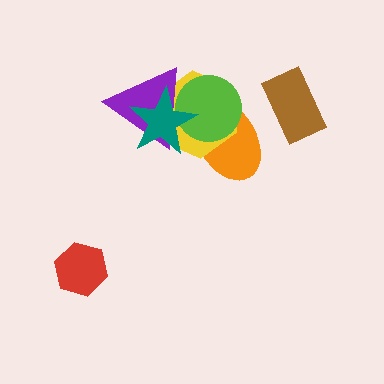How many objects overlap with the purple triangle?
3 objects overlap with the purple triangle.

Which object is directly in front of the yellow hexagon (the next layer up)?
The lime circle is directly in front of the yellow hexagon.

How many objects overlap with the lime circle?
4 objects overlap with the lime circle.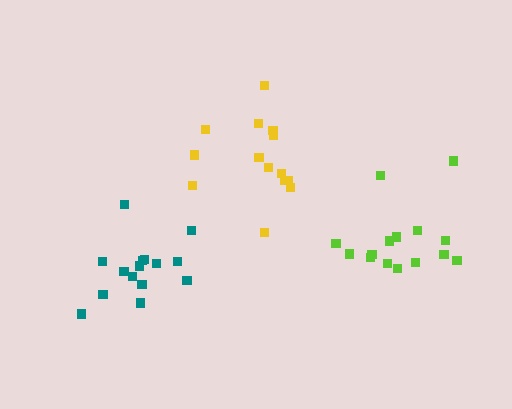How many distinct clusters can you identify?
There are 3 distinct clusters.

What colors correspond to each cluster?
The clusters are colored: yellow, lime, teal.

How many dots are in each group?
Group 1: 14 dots, Group 2: 15 dots, Group 3: 15 dots (44 total).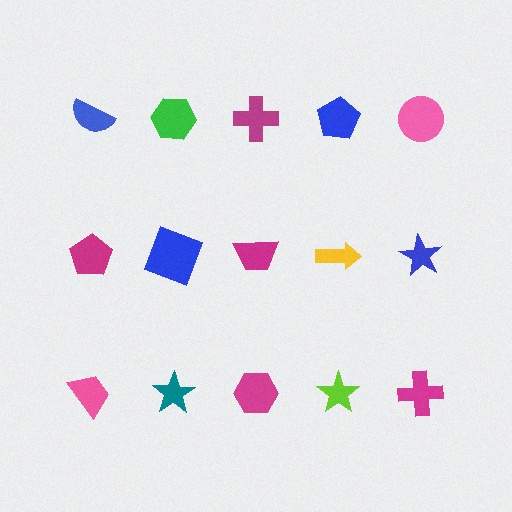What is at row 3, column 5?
A magenta cross.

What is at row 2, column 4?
A yellow arrow.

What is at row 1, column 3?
A magenta cross.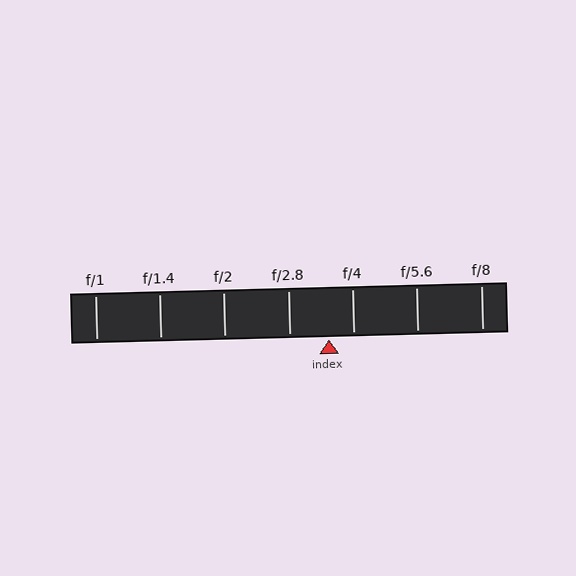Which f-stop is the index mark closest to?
The index mark is closest to f/4.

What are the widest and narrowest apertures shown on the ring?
The widest aperture shown is f/1 and the narrowest is f/8.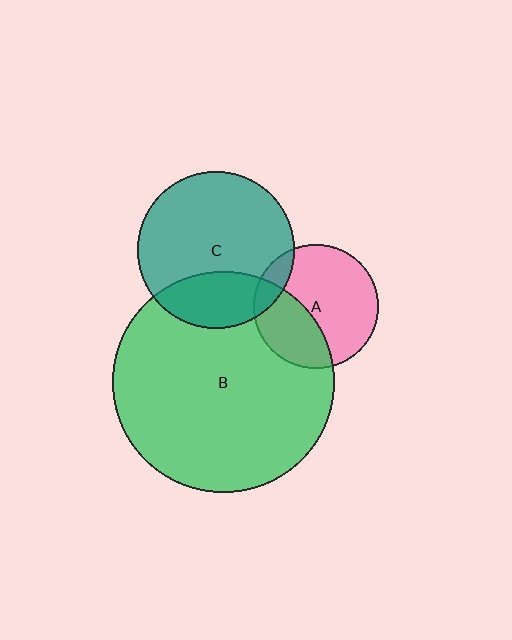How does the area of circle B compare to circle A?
Approximately 3.2 times.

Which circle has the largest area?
Circle B (green).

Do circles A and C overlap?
Yes.